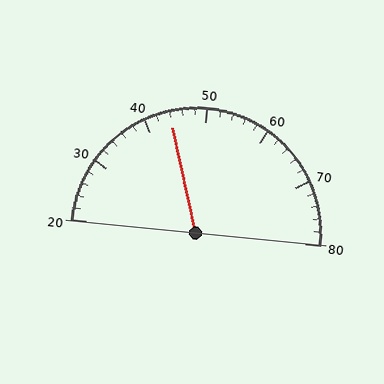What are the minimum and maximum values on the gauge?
The gauge ranges from 20 to 80.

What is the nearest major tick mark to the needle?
The nearest major tick mark is 40.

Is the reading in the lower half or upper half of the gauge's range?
The reading is in the lower half of the range (20 to 80).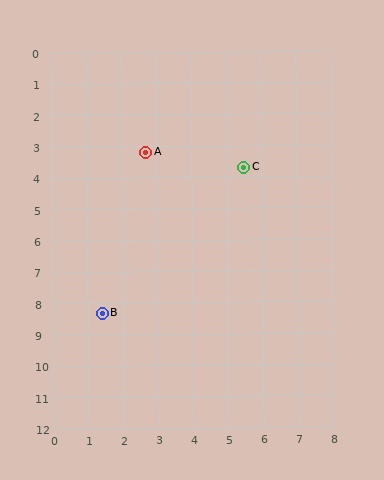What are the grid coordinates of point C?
Point C is at approximately (5.5, 3.7).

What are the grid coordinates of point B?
Point B is at approximately (1.4, 8.3).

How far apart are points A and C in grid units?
Points A and C are about 2.8 grid units apart.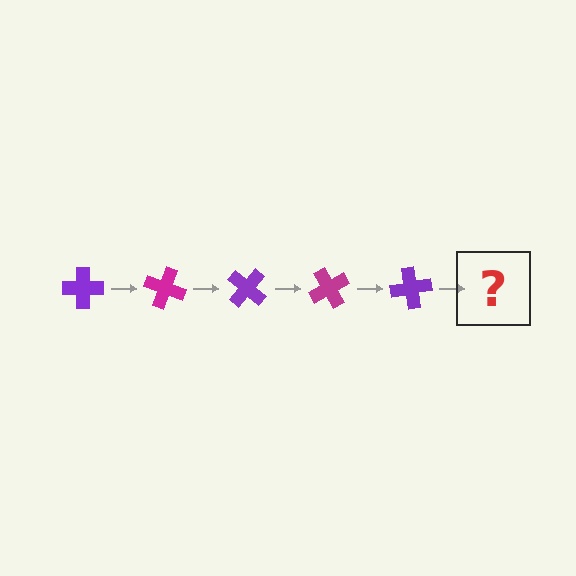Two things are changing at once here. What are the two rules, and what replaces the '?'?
The two rules are that it rotates 20 degrees each step and the color cycles through purple and magenta. The '?' should be a magenta cross, rotated 100 degrees from the start.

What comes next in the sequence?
The next element should be a magenta cross, rotated 100 degrees from the start.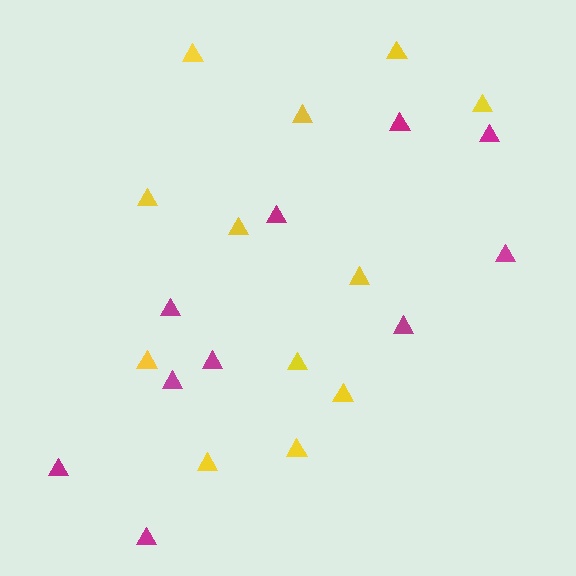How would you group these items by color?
There are 2 groups: one group of yellow triangles (12) and one group of magenta triangles (10).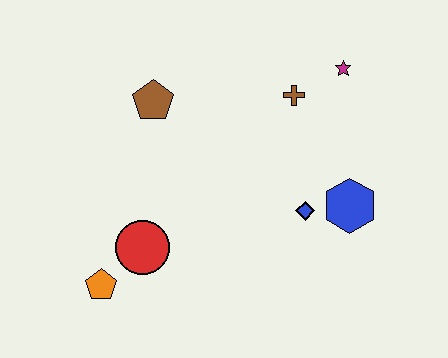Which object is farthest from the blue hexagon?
The orange pentagon is farthest from the blue hexagon.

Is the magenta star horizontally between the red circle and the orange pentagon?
No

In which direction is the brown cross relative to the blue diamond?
The brown cross is above the blue diamond.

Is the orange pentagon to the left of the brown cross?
Yes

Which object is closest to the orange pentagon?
The red circle is closest to the orange pentagon.